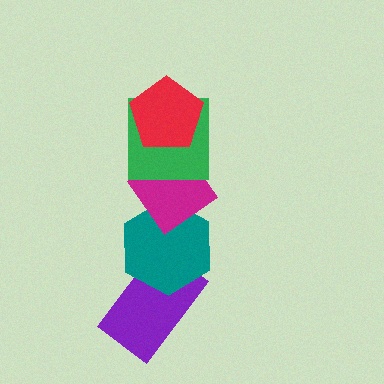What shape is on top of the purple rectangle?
The teal hexagon is on top of the purple rectangle.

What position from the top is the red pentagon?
The red pentagon is 1st from the top.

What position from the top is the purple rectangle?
The purple rectangle is 5th from the top.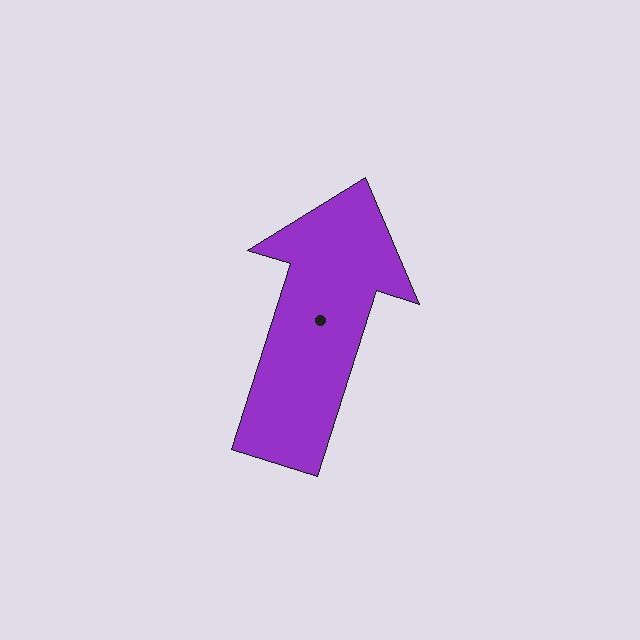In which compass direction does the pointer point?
North.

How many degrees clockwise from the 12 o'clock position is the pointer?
Approximately 18 degrees.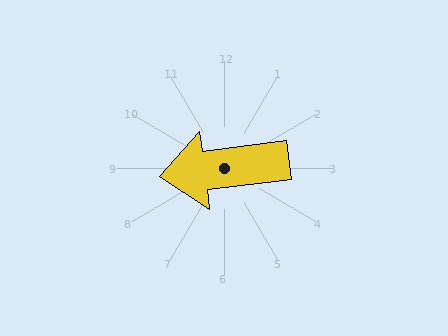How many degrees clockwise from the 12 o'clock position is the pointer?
Approximately 263 degrees.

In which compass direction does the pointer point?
West.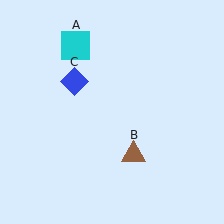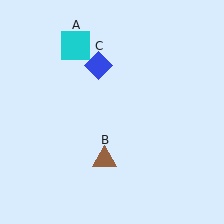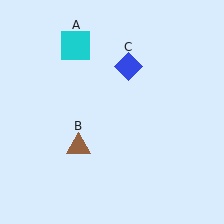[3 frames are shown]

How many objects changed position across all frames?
2 objects changed position: brown triangle (object B), blue diamond (object C).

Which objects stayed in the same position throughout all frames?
Cyan square (object A) remained stationary.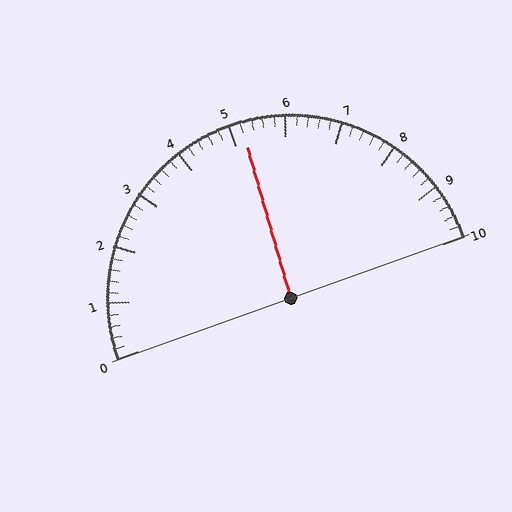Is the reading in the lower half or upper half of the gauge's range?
The reading is in the upper half of the range (0 to 10).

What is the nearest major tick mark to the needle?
The nearest major tick mark is 5.